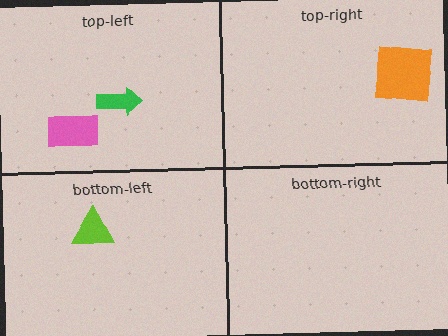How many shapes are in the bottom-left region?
1.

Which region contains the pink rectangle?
The top-left region.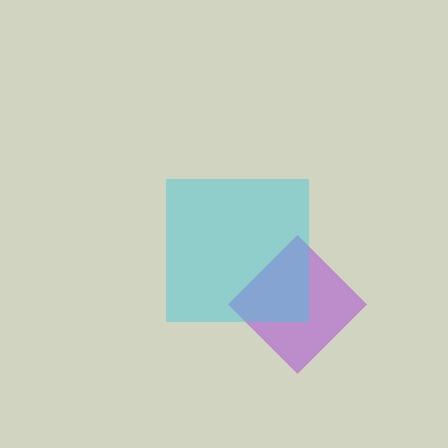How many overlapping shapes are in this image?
There are 2 overlapping shapes in the image.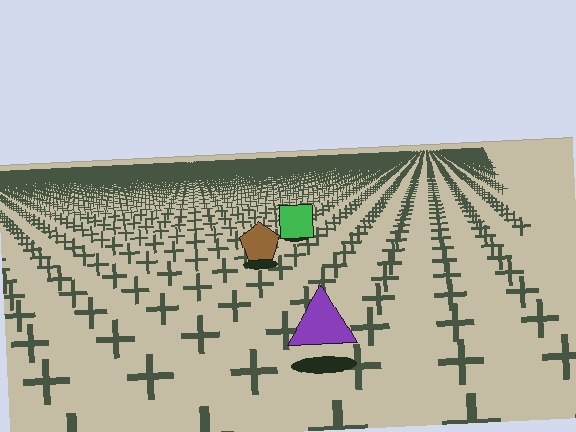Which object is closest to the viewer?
The purple triangle is closest. The texture marks near it are larger and more spread out.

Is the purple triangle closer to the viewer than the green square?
Yes. The purple triangle is closer — you can tell from the texture gradient: the ground texture is coarser near it.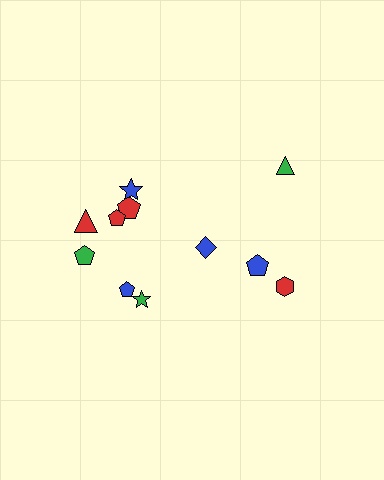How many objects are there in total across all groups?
There are 11 objects.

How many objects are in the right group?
There are 4 objects.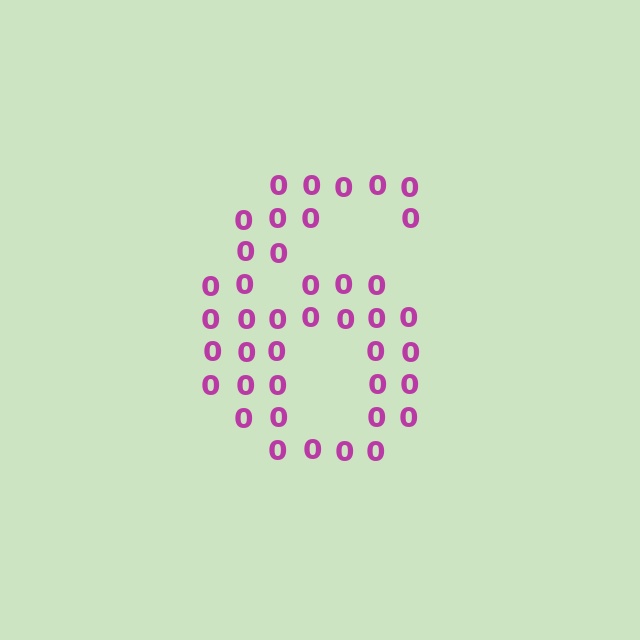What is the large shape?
The large shape is the digit 6.